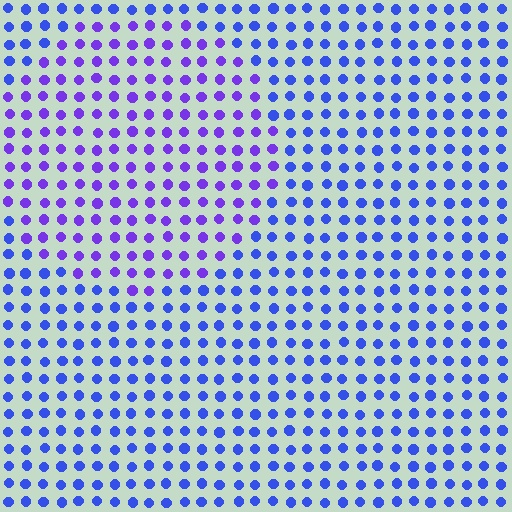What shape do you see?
I see a circle.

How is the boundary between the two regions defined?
The boundary is defined purely by a slight shift in hue (about 32 degrees). Spacing, size, and orientation are identical on both sides.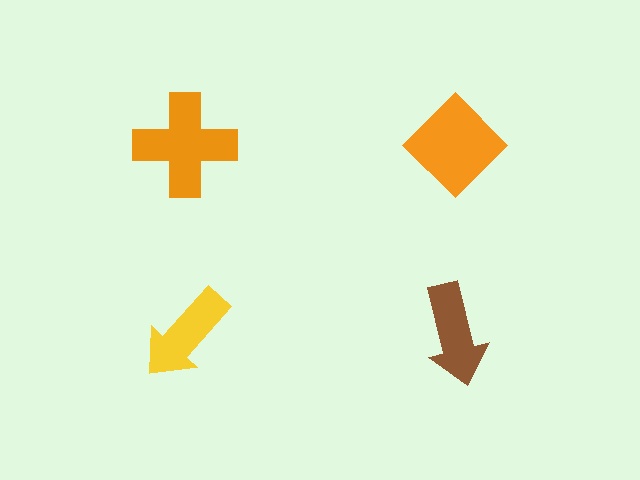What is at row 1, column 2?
An orange diamond.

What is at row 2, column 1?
A yellow arrow.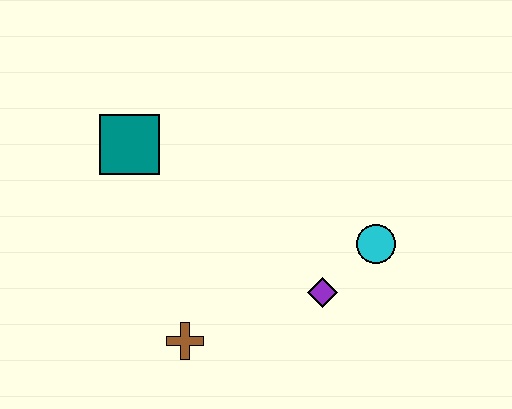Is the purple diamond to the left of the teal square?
No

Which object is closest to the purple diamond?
The cyan circle is closest to the purple diamond.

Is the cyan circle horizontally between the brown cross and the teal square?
No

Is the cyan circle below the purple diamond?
No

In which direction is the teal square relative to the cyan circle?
The teal square is to the left of the cyan circle.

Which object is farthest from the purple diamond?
The teal square is farthest from the purple diamond.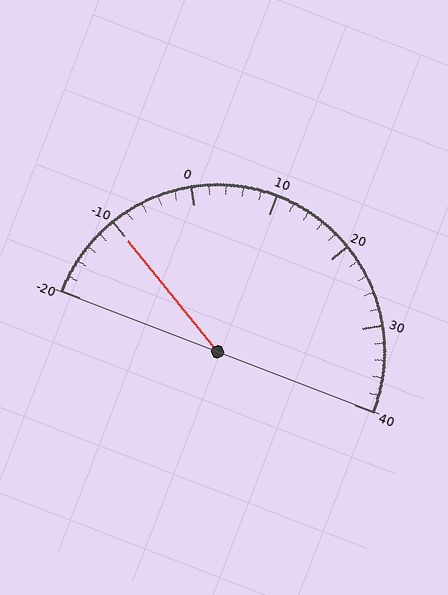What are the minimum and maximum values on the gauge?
The gauge ranges from -20 to 40.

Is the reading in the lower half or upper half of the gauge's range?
The reading is in the lower half of the range (-20 to 40).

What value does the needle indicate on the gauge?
The needle indicates approximately -10.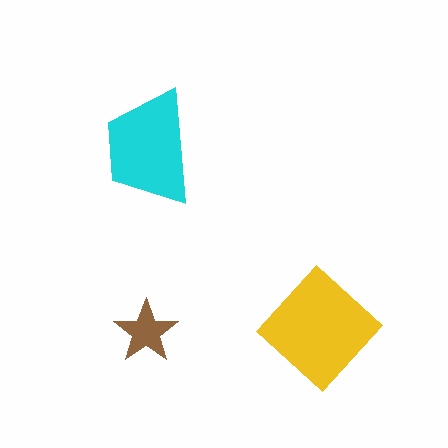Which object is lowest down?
The brown star is bottommost.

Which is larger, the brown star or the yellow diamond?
The yellow diamond.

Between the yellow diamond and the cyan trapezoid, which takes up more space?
The yellow diamond.